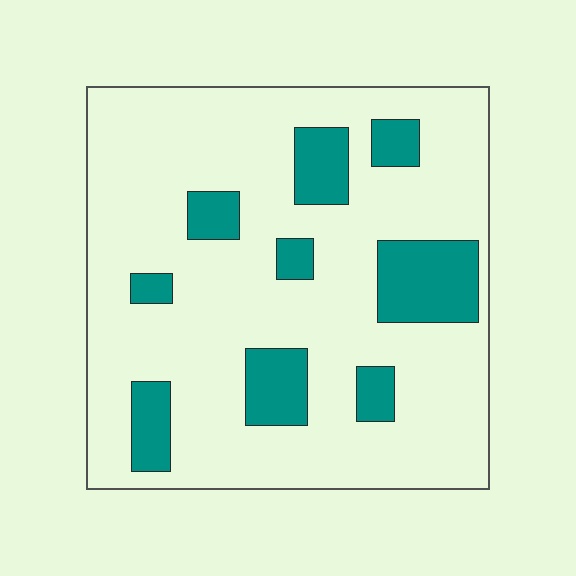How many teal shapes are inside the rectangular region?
9.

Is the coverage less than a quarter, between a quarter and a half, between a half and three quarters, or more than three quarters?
Less than a quarter.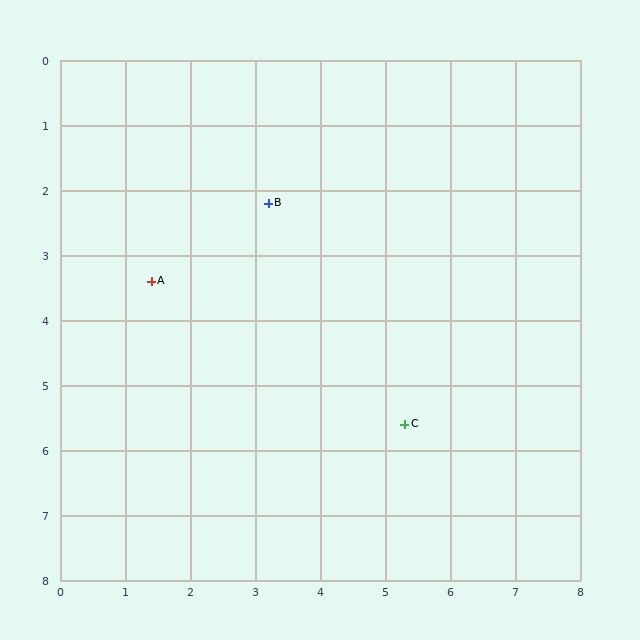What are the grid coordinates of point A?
Point A is at approximately (1.4, 3.4).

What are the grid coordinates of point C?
Point C is at approximately (5.3, 5.6).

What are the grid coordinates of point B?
Point B is at approximately (3.2, 2.2).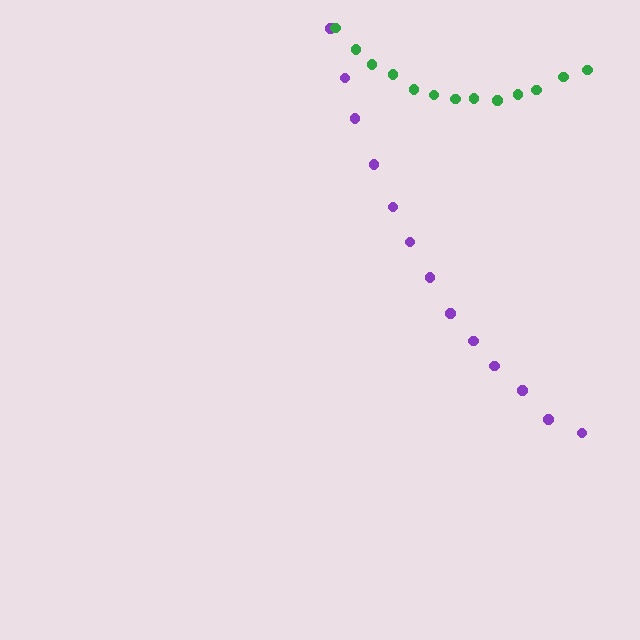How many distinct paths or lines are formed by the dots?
There are 2 distinct paths.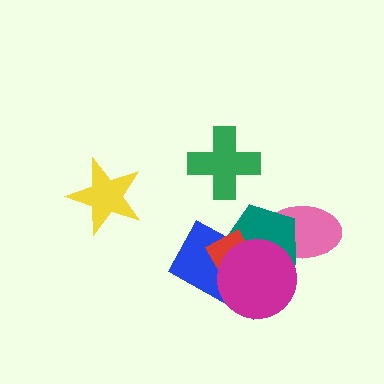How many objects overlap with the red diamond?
3 objects overlap with the red diamond.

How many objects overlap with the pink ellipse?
2 objects overlap with the pink ellipse.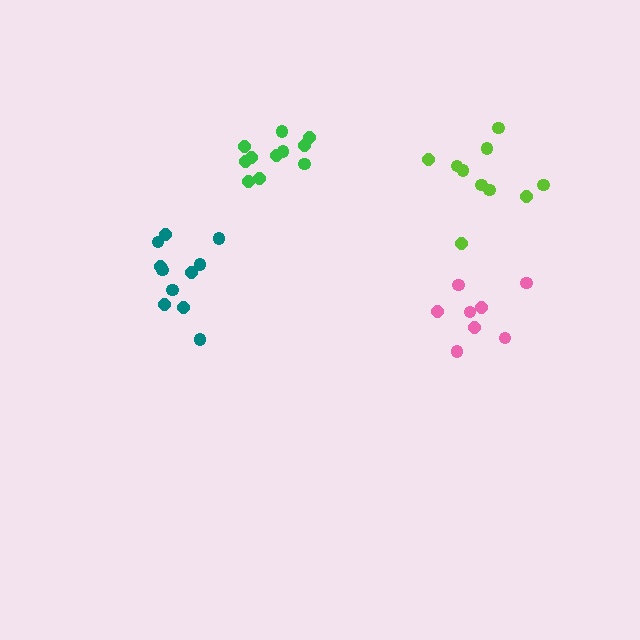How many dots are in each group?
Group 1: 10 dots, Group 2: 11 dots, Group 3: 11 dots, Group 4: 8 dots (40 total).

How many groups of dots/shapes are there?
There are 4 groups.